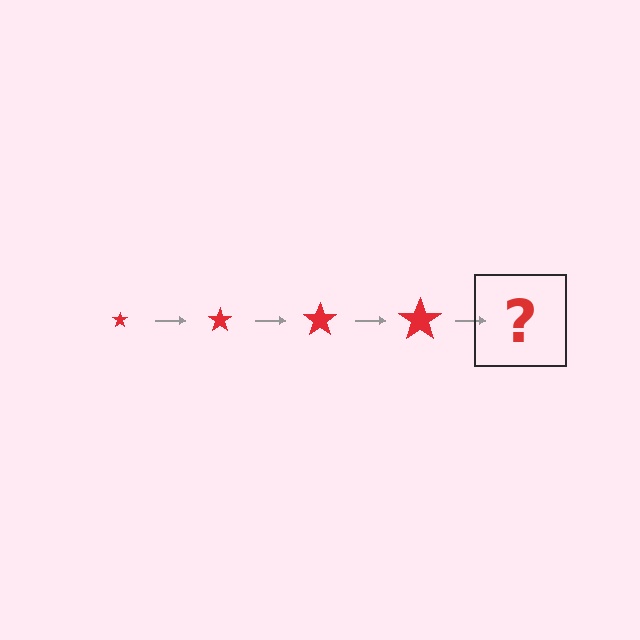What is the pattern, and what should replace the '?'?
The pattern is that the star gets progressively larger each step. The '?' should be a red star, larger than the previous one.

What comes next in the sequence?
The next element should be a red star, larger than the previous one.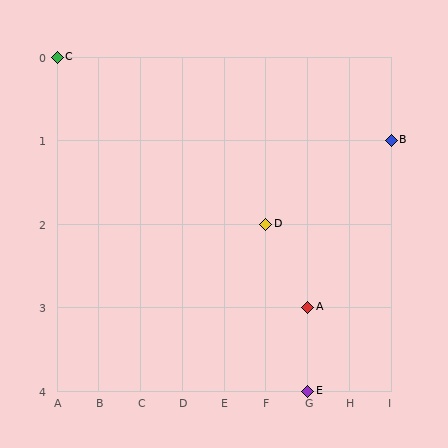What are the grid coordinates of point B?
Point B is at grid coordinates (I, 1).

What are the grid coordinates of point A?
Point A is at grid coordinates (G, 3).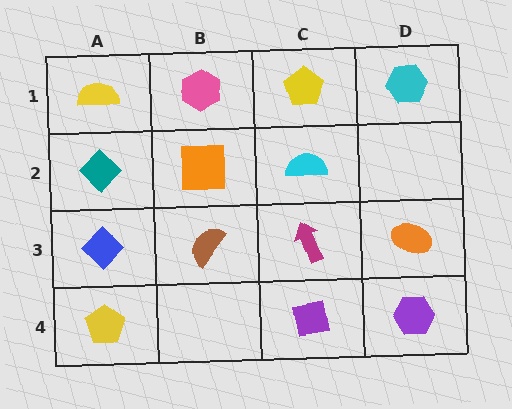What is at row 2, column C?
A cyan semicircle.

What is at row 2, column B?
An orange square.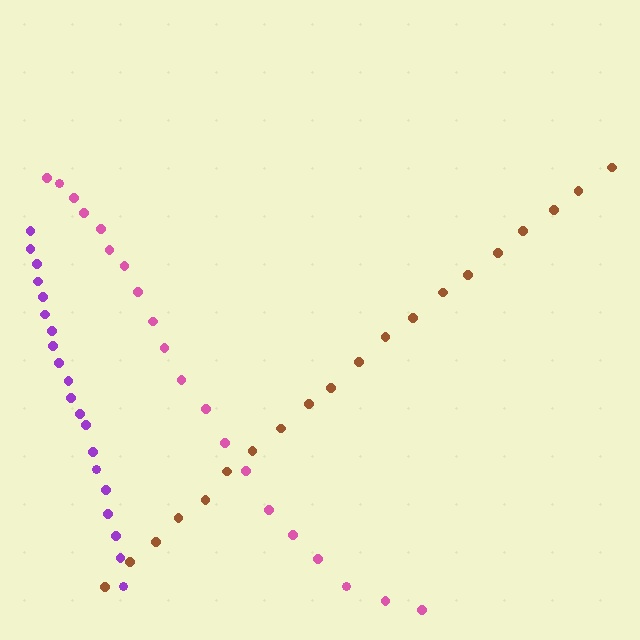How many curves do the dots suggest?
There are 3 distinct paths.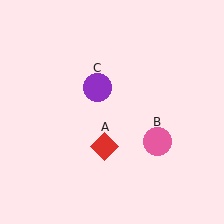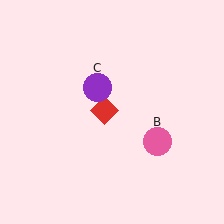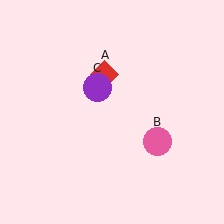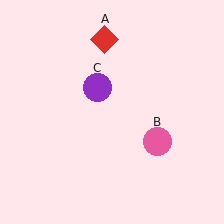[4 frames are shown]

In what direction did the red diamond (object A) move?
The red diamond (object A) moved up.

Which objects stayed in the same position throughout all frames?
Pink circle (object B) and purple circle (object C) remained stationary.